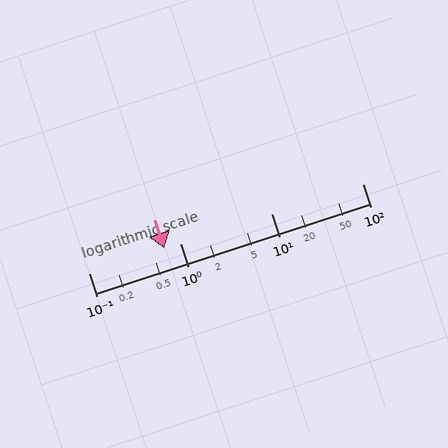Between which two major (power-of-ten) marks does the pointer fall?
The pointer is between 0.1 and 1.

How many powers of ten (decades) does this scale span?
The scale spans 3 decades, from 0.1 to 100.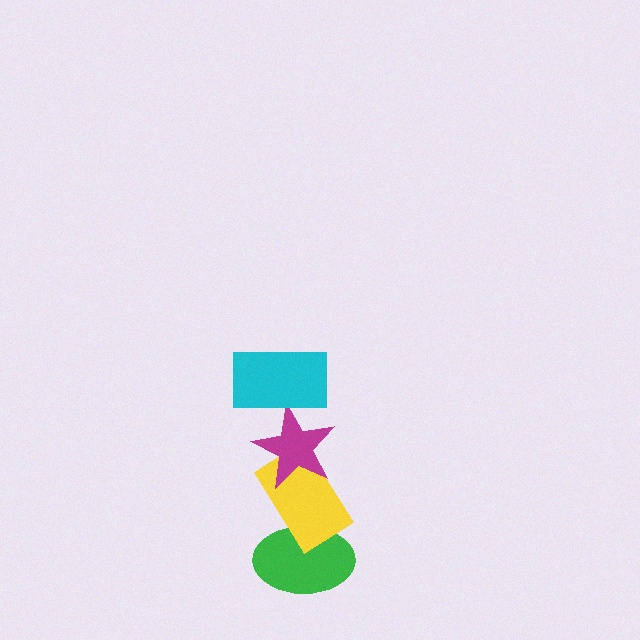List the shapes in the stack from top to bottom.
From top to bottom: the cyan rectangle, the magenta star, the yellow rectangle, the green ellipse.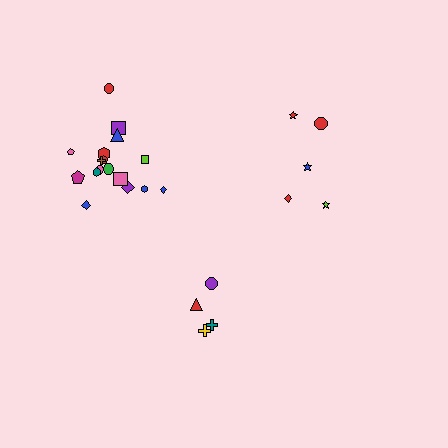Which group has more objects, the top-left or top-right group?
The top-left group.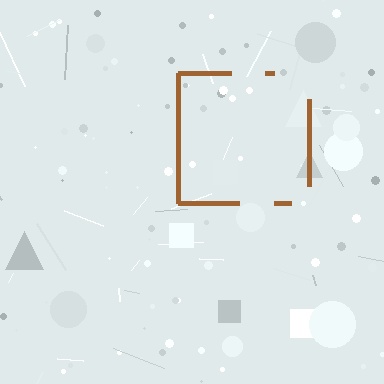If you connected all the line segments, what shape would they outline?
They would outline a square.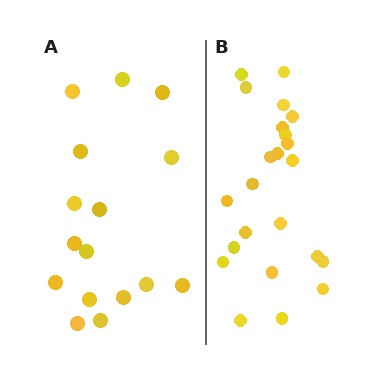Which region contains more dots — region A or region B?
Region B (the right region) has more dots.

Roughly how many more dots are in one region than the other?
Region B has roughly 8 or so more dots than region A.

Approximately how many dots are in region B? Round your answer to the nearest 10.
About 20 dots. (The exact count is 23, which rounds to 20.)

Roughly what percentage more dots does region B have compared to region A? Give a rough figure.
About 45% more.